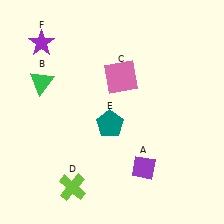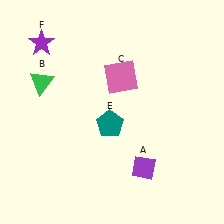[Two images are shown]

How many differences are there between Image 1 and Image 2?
There is 1 difference between the two images.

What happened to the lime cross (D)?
The lime cross (D) was removed in Image 2. It was in the bottom-left area of Image 1.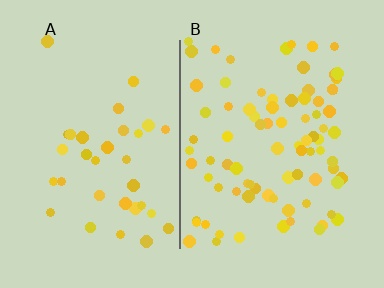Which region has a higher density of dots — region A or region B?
B (the right).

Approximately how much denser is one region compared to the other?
Approximately 2.5× — region B over region A.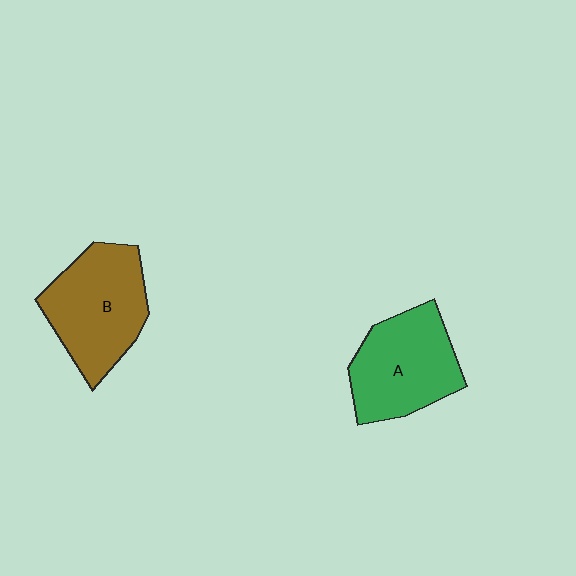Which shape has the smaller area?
Shape A (green).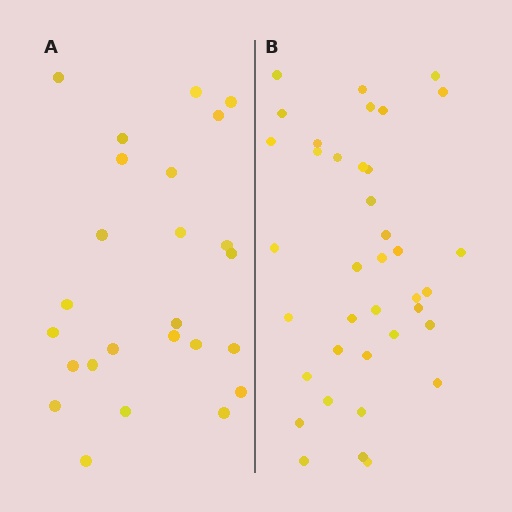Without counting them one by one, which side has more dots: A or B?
Region B (the right region) has more dots.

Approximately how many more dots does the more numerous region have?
Region B has approximately 15 more dots than region A.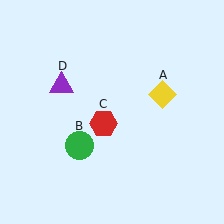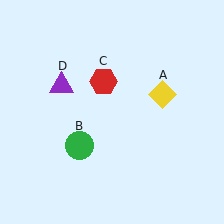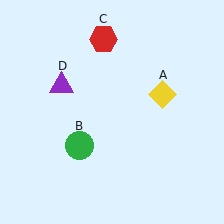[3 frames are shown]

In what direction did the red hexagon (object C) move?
The red hexagon (object C) moved up.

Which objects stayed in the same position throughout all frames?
Yellow diamond (object A) and green circle (object B) and purple triangle (object D) remained stationary.